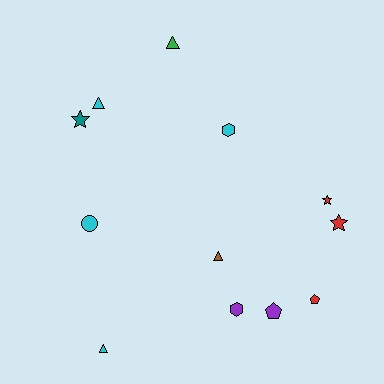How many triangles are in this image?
There are 4 triangles.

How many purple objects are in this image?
There are 2 purple objects.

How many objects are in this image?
There are 12 objects.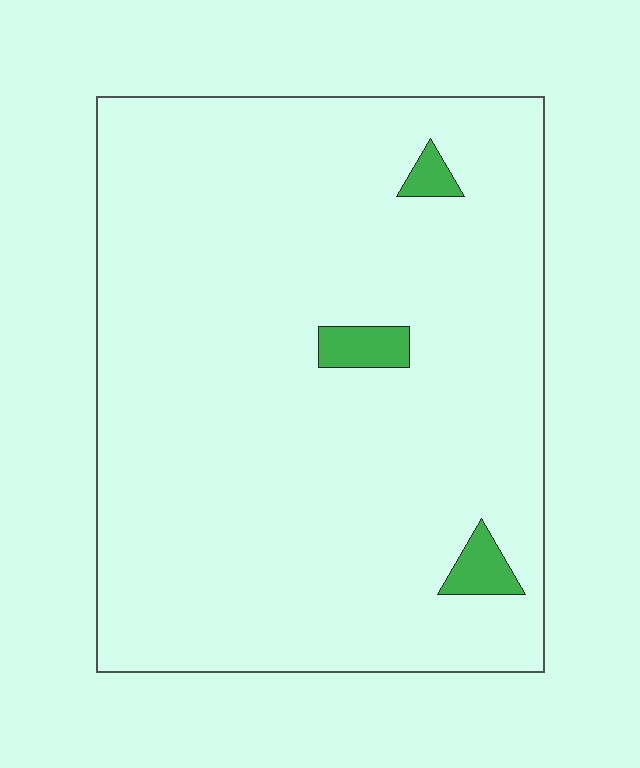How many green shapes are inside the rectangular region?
3.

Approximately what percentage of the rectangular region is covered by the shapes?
Approximately 5%.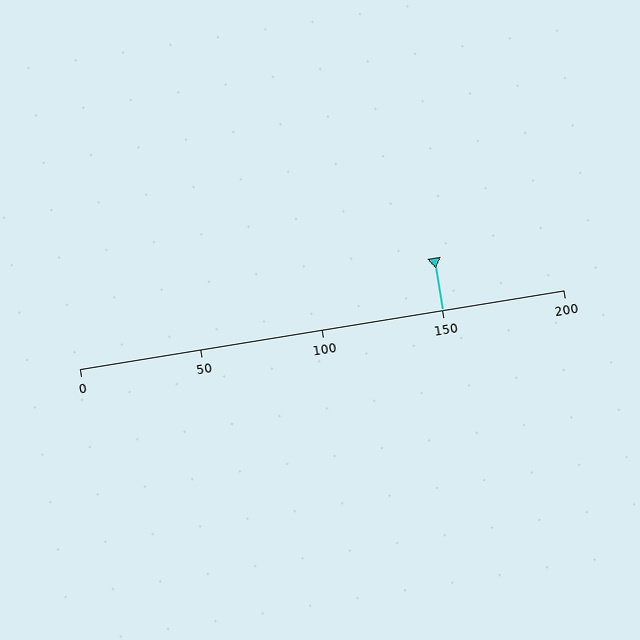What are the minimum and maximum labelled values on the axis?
The axis runs from 0 to 200.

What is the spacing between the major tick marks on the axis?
The major ticks are spaced 50 apart.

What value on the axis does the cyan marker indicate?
The marker indicates approximately 150.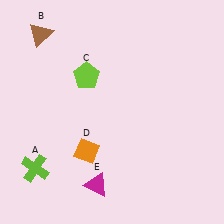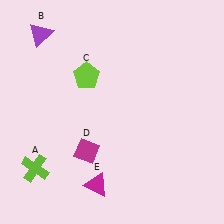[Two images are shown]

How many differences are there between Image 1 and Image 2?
There are 2 differences between the two images.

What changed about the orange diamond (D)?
In Image 1, D is orange. In Image 2, it changed to magenta.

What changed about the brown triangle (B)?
In Image 1, B is brown. In Image 2, it changed to purple.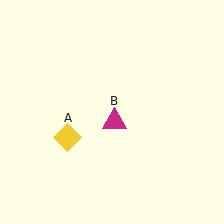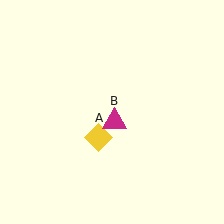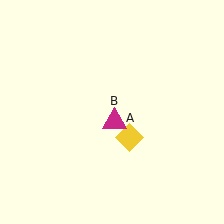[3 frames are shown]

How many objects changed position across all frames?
1 object changed position: yellow diamond (object A).